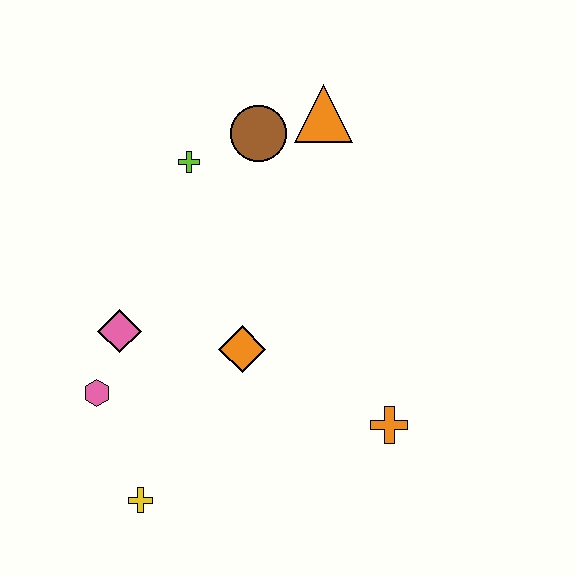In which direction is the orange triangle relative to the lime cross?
The orange triangle is to the right of the lime cross.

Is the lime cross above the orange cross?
Yes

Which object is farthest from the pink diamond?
The orange triangle is farthest from the pink diamond.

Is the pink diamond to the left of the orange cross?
Yes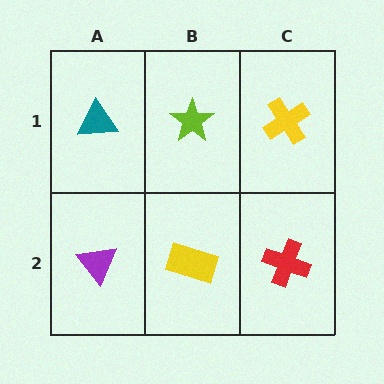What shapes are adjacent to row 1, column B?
A yellow rectangle (row 2, column B), a teal triangle (row 1, column A), a yellow cross (row 1, column C).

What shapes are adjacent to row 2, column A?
A teal triangle (row 1, column A), a yellow rectangle (row 2, column B).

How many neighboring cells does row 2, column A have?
2.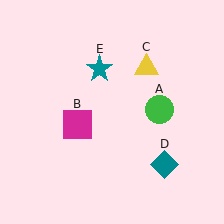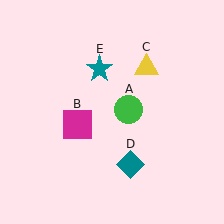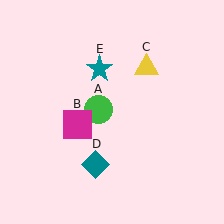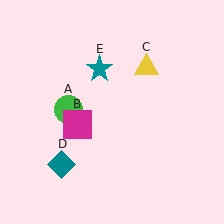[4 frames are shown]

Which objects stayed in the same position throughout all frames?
Magenta square (object B) and yellow triangle (object C) and teal star (object E) remained stationary.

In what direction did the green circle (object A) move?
The green circle (object A) moved left.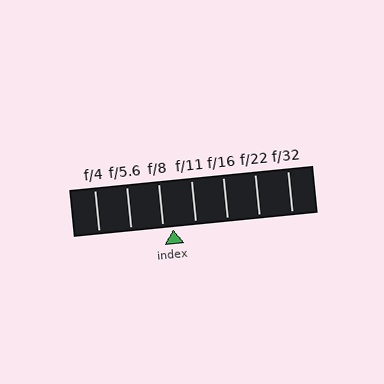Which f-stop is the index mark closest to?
The index mark is closest to f/8.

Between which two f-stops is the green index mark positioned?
The index mark is between f/8 and f/11.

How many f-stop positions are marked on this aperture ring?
There are 7 f-stop positions marked.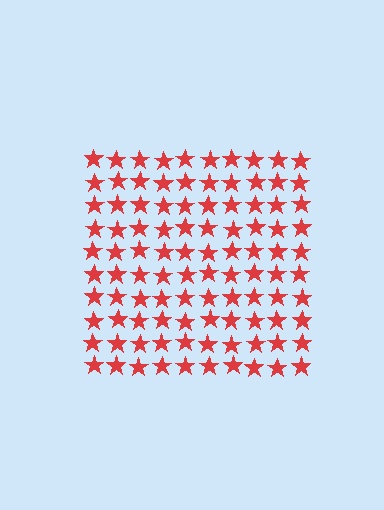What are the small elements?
The small elements are stars.